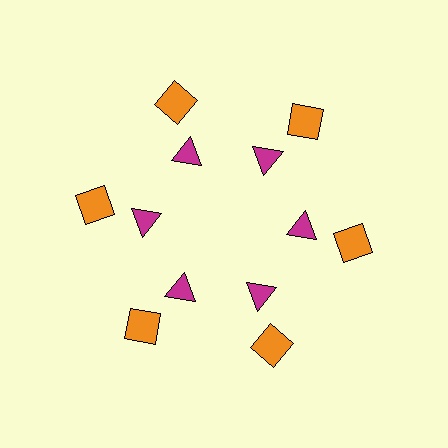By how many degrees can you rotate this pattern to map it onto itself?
The pattern maps onto itself every 60 degrees of rotation.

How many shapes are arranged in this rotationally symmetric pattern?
There are 12 shapes, arranged in 6 groups of 2.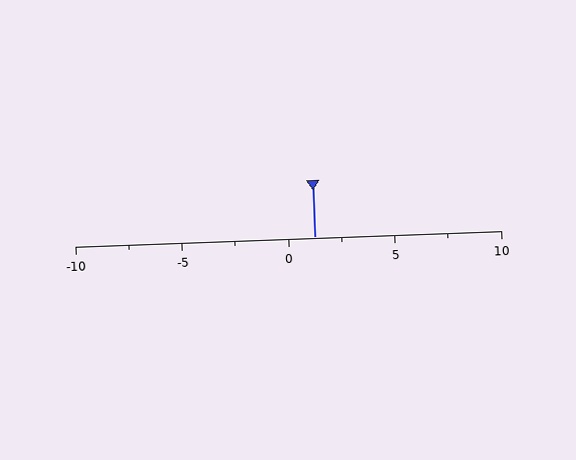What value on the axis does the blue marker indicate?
The marker indicates approximately 1.2.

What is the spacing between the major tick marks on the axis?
The major ticks are spaced 5 apart.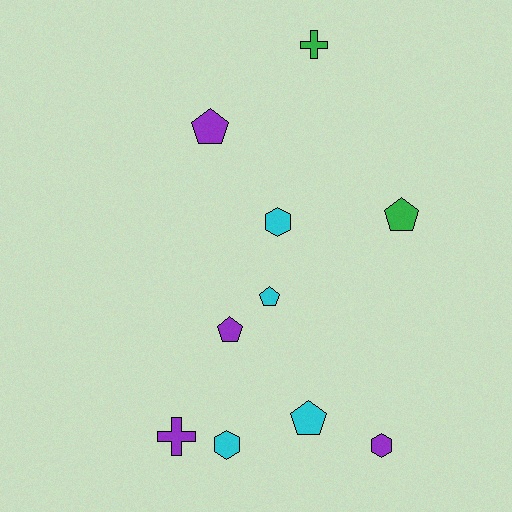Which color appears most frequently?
Purple, with 4 objects.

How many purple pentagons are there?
There are 2 purple pentagons.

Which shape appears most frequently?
Pentagon, with 5 objects.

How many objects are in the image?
There are 10 objects.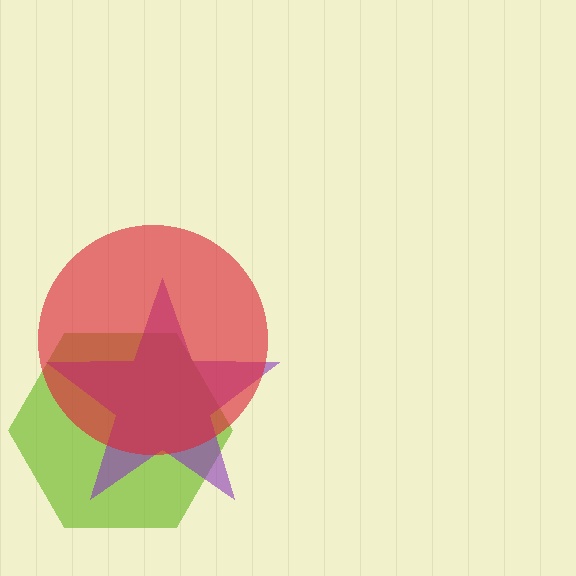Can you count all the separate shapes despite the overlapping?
Yes, there are 3 separate shapes.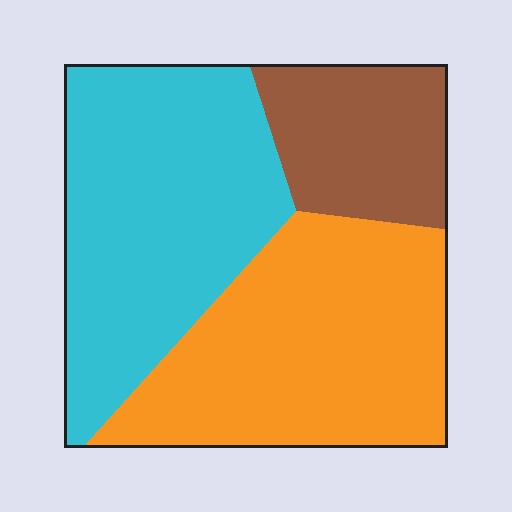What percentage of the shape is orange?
Orange takes up about two fifths (2/5) of the shape.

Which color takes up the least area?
Brown, at roughly 20%.